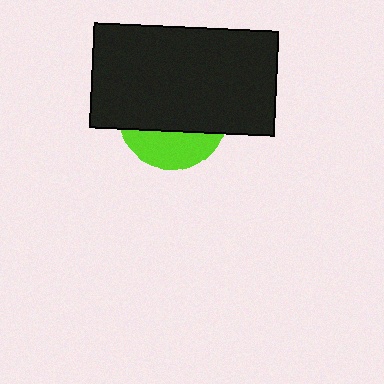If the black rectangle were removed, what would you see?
You would see the complete lime circle.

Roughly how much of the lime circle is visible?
A small part of it is visible (roughly 30%).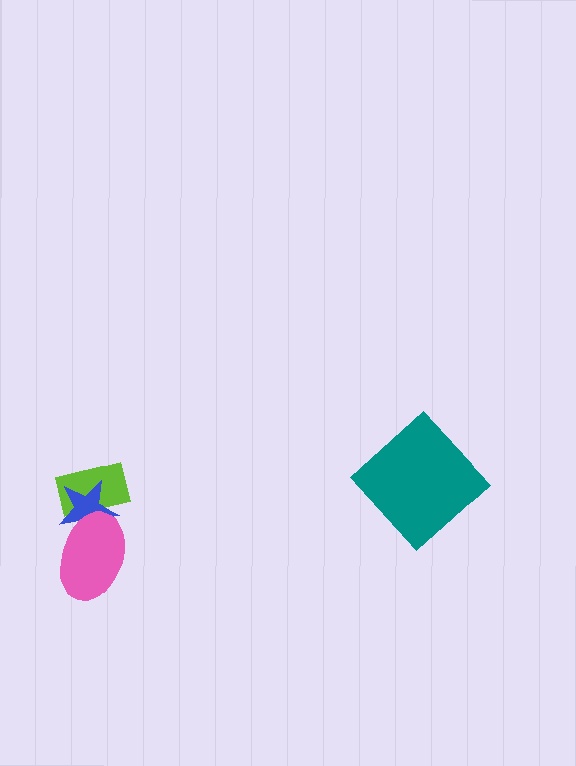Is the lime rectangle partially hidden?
Yes, it is partially covered by another shape.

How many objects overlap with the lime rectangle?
2 objects overlap with the lime rectangle.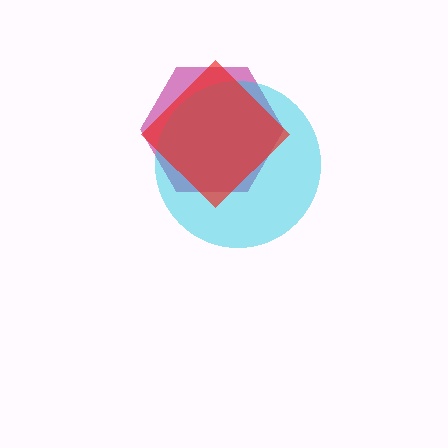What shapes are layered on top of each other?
The layered shapes are: a magenta hexagon, a cyan circle, a red diamond.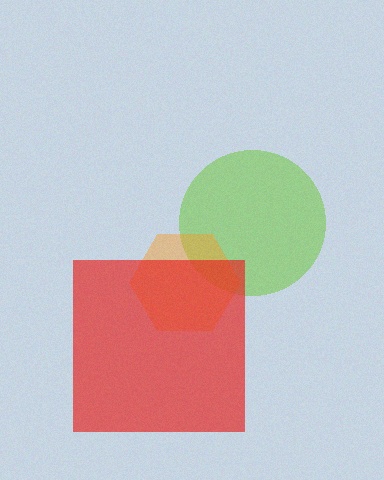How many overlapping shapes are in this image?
There are 3 overlapping shapes in the image.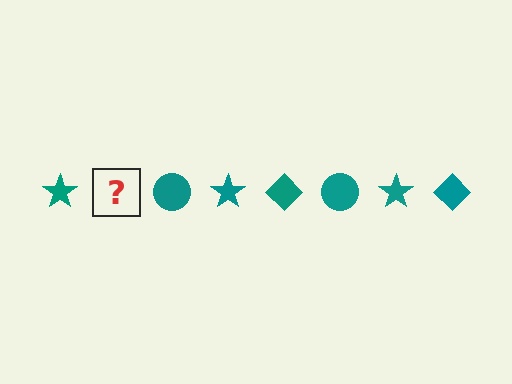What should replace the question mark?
The question mark should be replaced with a teal diamond.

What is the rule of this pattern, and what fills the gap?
The rule is that the pattern cycles through star, diamond, circle shapes in teal. The gap should be filled with a teal diamond.